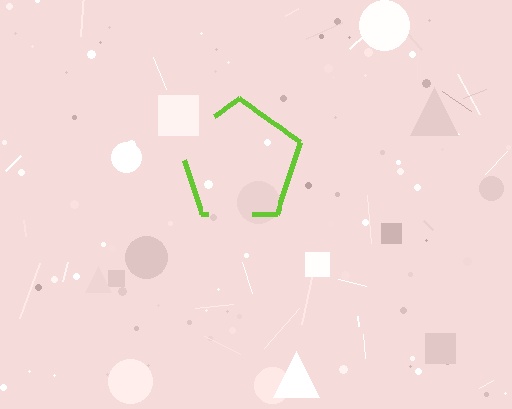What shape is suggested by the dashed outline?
The dashed outline suggests a pentagon.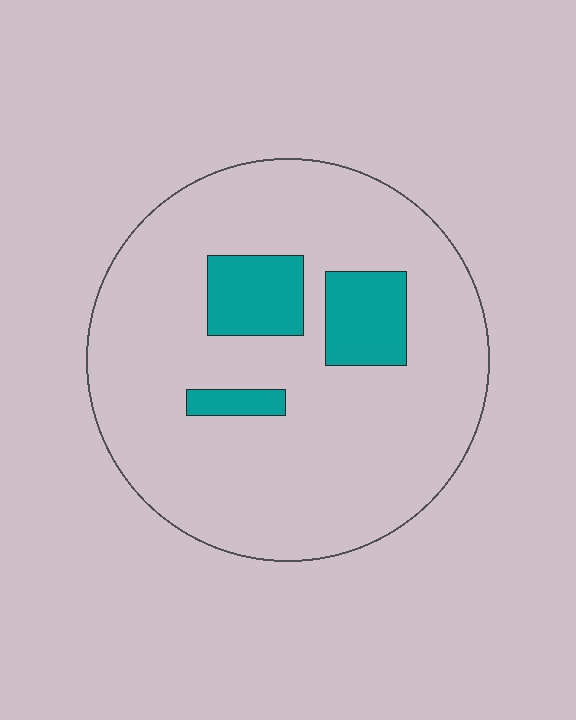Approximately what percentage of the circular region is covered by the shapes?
Approximately 15%.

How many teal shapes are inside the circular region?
3.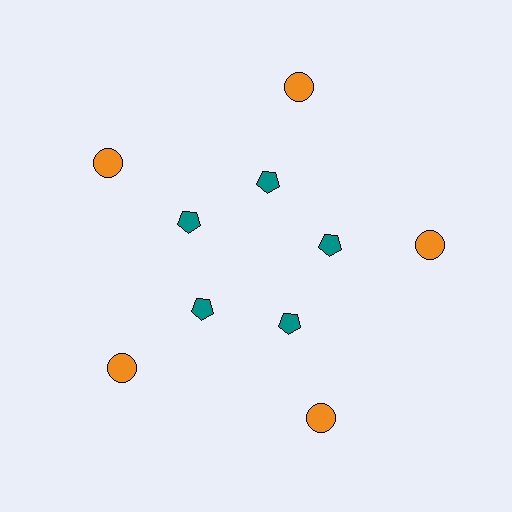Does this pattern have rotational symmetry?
Yes, this pattern has 5-fold rotational symmetry. It looks the same after rotating 72 degrees around the center.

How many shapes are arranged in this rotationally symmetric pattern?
There are 10 shapes, arranged in 5 groups of 2.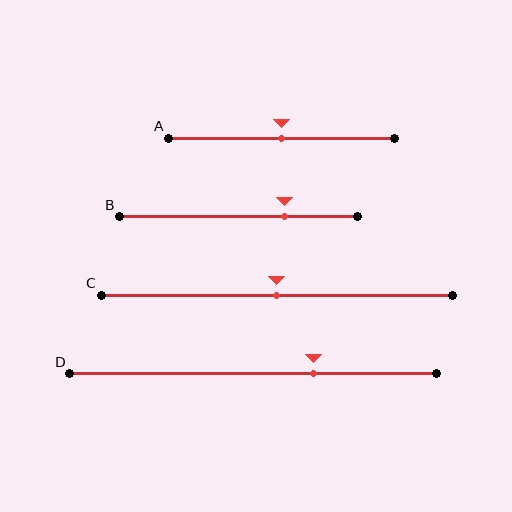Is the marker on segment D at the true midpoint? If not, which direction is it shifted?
No, the marker on segment D is shifted to the right by about 16% of the segment length.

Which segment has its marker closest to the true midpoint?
Segment A has its marker closest to the true midpoint.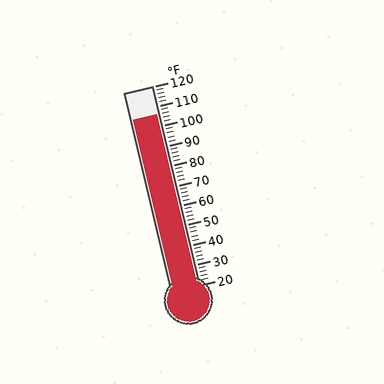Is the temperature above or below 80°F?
The temperature is above 80°F.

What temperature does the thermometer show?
The thermometer shows approximately 106°F.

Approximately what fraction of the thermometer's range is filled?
The thermometer is filled to approximately 85% of its range.